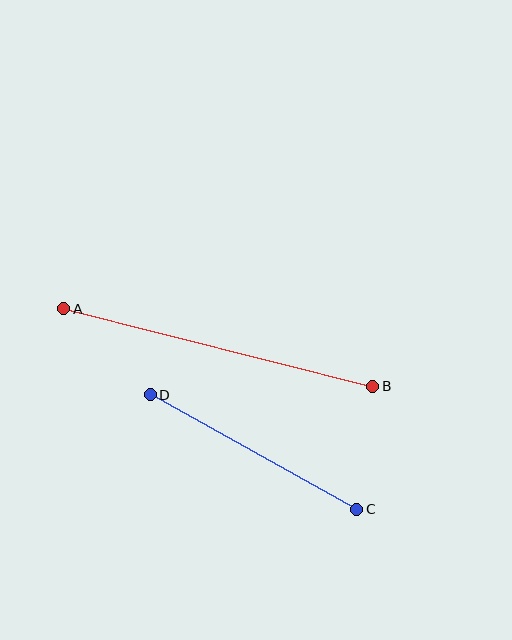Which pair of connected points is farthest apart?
Points A and B are farthest apart.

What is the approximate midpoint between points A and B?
The midpoint is at approximately (218, 348) pixels.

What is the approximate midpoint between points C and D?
The midpoint is at approximately (254, 452) pixels.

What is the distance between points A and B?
The distance is approximately 319 pixels.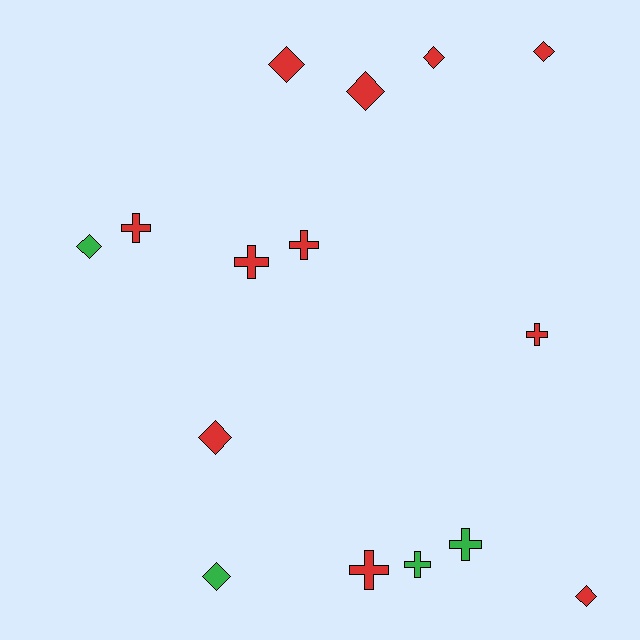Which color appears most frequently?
Red, with 11 objects.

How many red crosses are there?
There are 5 red crosses.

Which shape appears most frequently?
Diamond, with 8 objects.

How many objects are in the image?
There are 15 objects.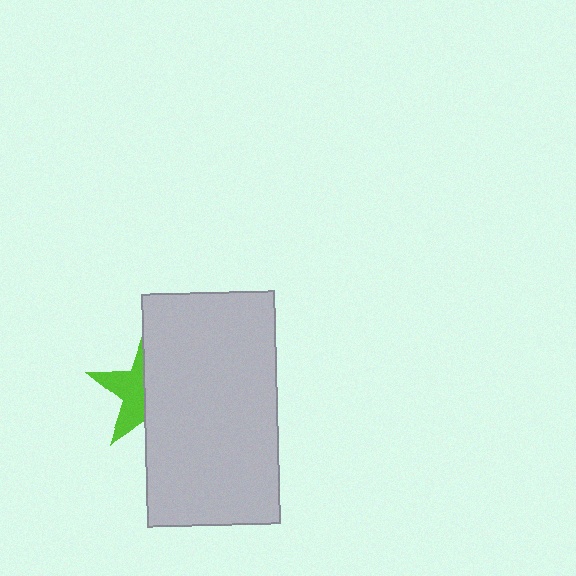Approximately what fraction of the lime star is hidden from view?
Roughly 56% of the lime star is hidden behind the light gray rectangle.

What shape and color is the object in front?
The object in front is a light gray rectangle.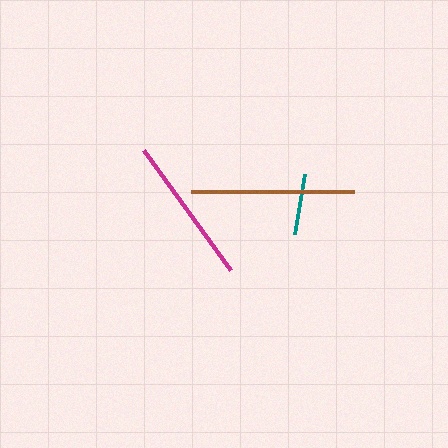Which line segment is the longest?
The brown line is the longest at approximately 163 pixels.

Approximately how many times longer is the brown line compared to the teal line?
The brown line is approximately 2.7 times the length of the teal line.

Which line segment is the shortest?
The teal line is the shortest at approximately 61 pixels.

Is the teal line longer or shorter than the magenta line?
The magenta line is longer than the teal line.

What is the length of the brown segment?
The brown segment is approximately 163 pixels long.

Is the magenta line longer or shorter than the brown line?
The brown line is longer than the magenta line.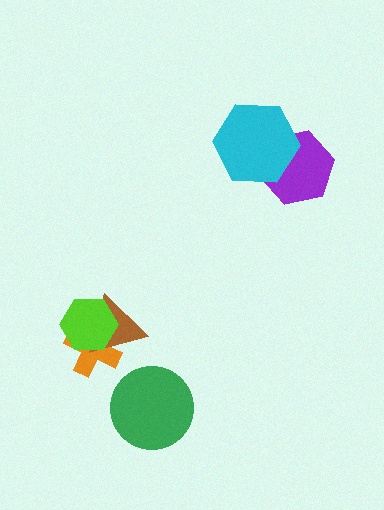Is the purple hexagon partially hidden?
Yes, it is partially covered by another shape.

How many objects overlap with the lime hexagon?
2 objects overlap with the lime hexagon.